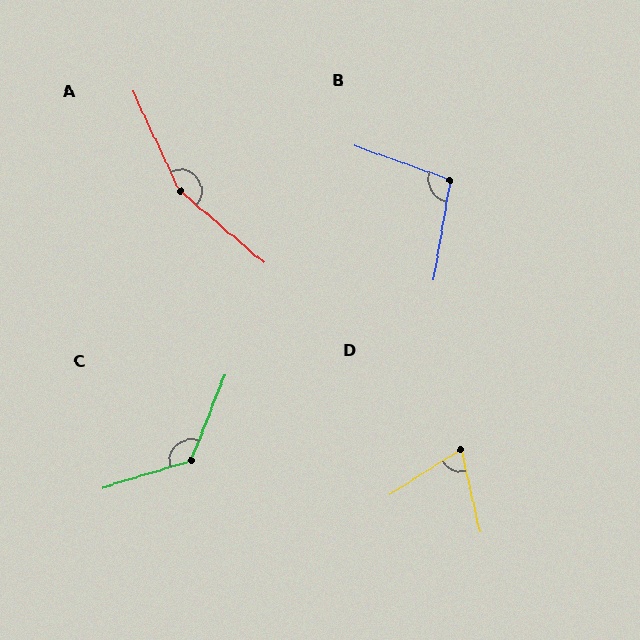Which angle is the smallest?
D, at approximately 70 degrees.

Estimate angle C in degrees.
Approximately 129 degrees.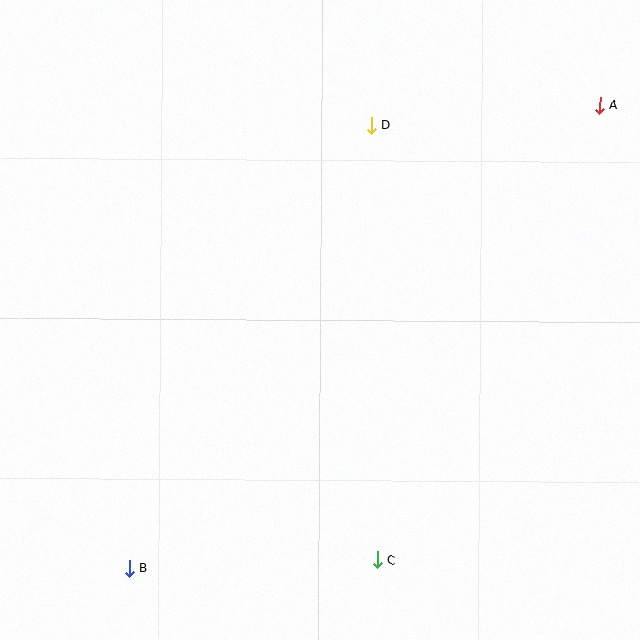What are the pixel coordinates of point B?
Point B is at (130, 568).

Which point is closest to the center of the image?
Point D at (371, 126) is closest to the center.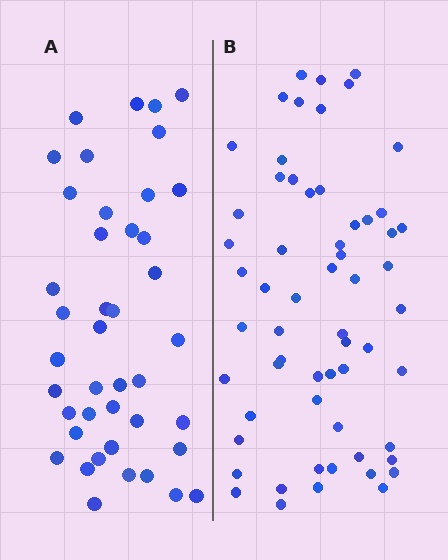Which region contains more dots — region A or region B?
Region B (the right region) has more dots.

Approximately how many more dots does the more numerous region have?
Region B has approximately 20 more dots than region A.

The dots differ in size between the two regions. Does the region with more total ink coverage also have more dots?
No. Region A has more total ink coverage because its dots are larger, but region B actually contains more individual dots. Total area can be misleading — the number of items is what matters here.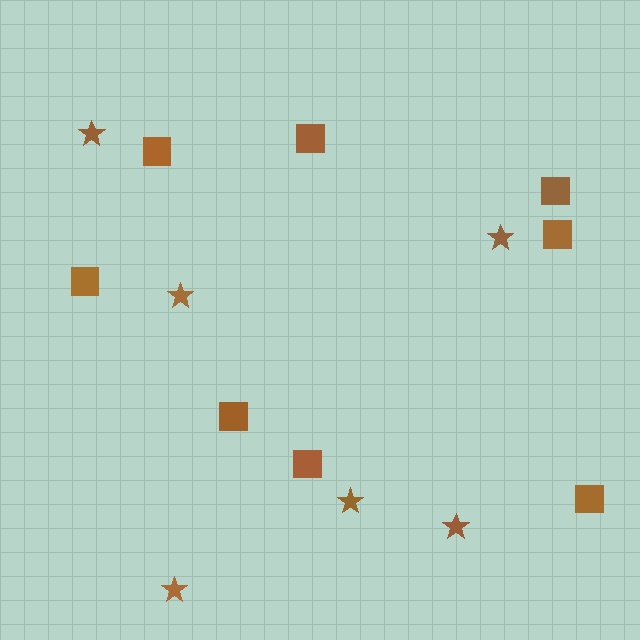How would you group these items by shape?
There are 2 groups: one group of stars (6) and one group of squares (8).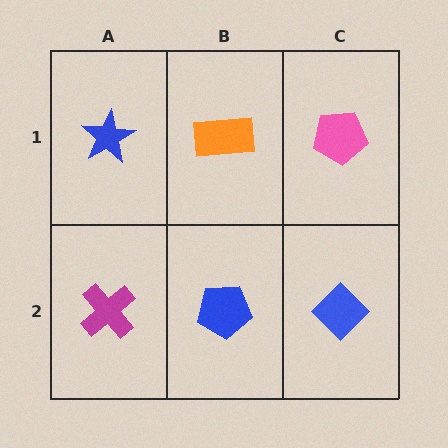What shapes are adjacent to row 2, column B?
An orange rectangle (row 1, column B), a magenta cross (row 2, column A), a blue diamond (row 2, column C).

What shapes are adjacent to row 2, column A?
A blue star (row 1, column A), a blue pentagon (row 2, column B).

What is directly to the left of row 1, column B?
A blue star.